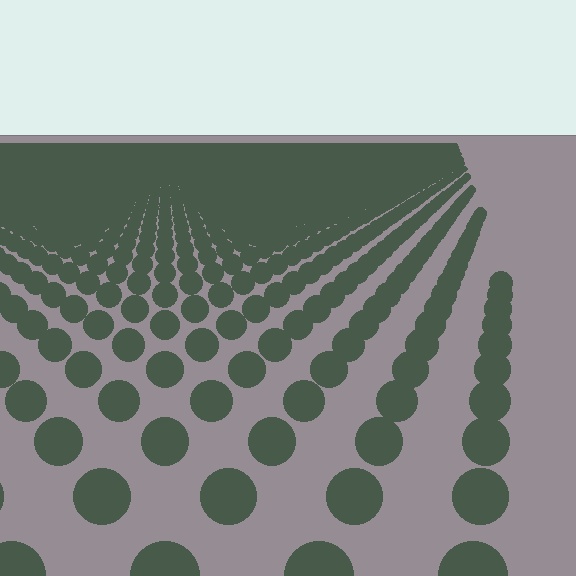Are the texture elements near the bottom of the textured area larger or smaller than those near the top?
Larger. Near the bottom, elements are closer to the viewer and appear at a bigger on-screen size.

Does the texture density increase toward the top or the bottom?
Density increases toward the top.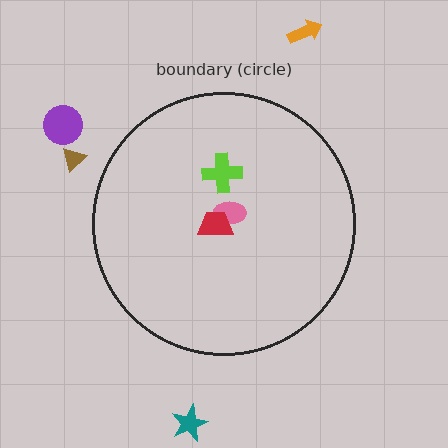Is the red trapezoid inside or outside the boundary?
Inside.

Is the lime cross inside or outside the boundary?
Inside.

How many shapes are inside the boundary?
3 inside, 4 outside.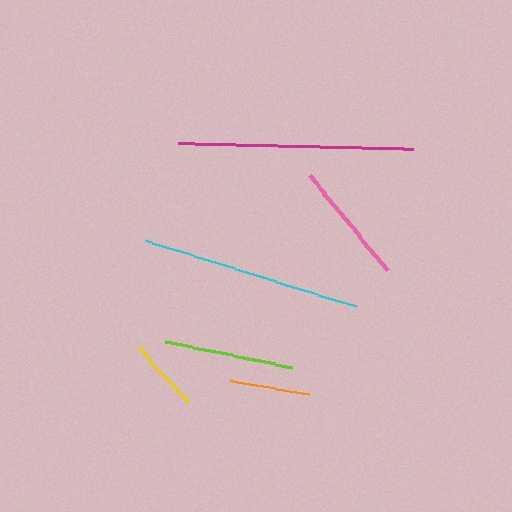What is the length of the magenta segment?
The magenta segment is approximately 235 pixels long.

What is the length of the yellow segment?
The yellow segment is approximately 75 pixels long.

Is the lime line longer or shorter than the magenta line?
The magenta line is longer than the lime line.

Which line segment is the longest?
The magenta line is the longest at approximately 235 pixels.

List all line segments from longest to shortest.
From longest to shortest: magenta, cyan, lime, pink, orange, yellow.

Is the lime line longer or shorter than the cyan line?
The cyan line is longer than the lime line.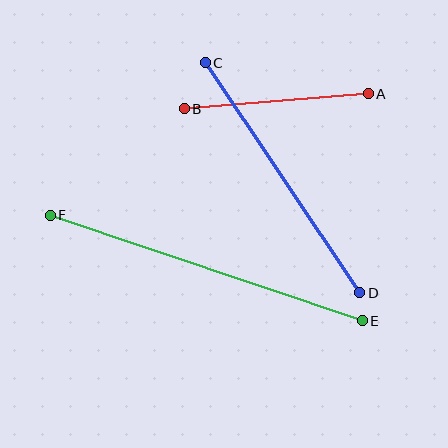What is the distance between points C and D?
The distance is approximately 277 pixels.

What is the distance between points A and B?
The distance is approximately 185 pixels.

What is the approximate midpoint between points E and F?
The midpoint is at approximately (206, 268) pixels.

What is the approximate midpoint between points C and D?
The midpoint is at approximately (283, 178) pixels.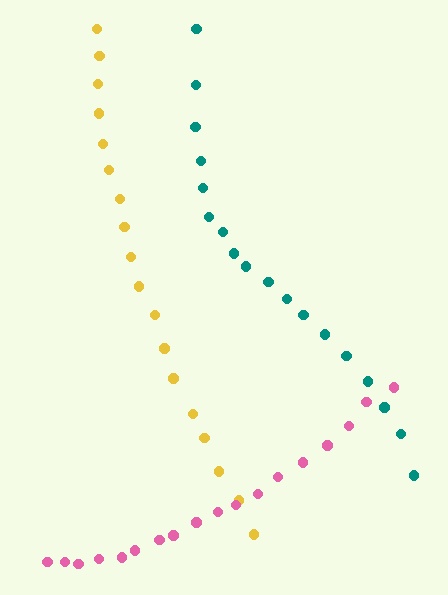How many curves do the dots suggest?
There are 3 distinct paths.